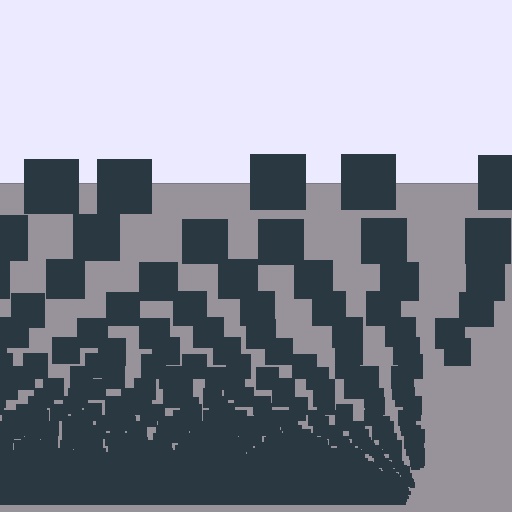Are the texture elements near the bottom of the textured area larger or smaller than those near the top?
Smaller. The gradient is inverted — elements near the bottom are smaller and denser.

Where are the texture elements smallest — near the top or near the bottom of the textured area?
Near the bottom.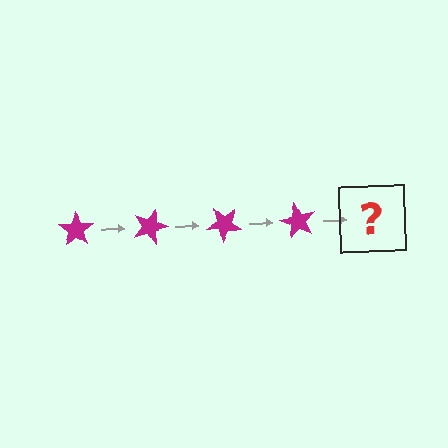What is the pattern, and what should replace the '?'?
The pattern is that the star rotates 20 degrees each step. The '?' should be a magenta star rotated 80 degrees.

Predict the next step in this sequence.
The next step is a magenta star rotated 80 degrees.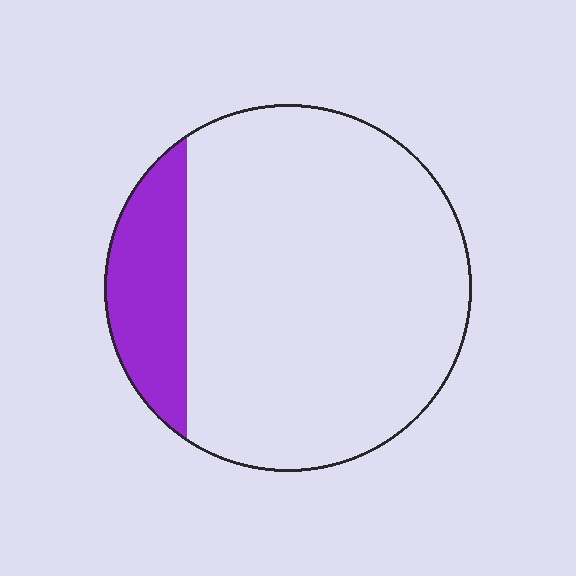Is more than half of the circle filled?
No.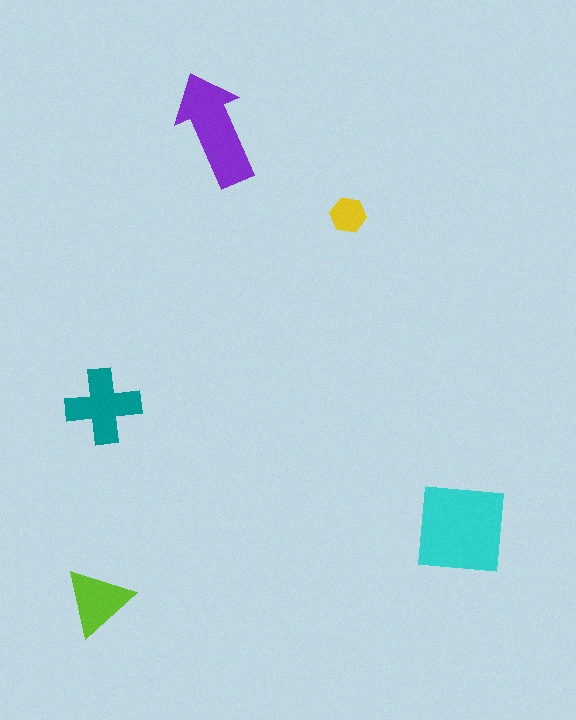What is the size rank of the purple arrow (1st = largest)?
2nd.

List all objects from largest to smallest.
The cyan square, the purple arrow, the teal cross, the lime triangle, the yellow hexagon.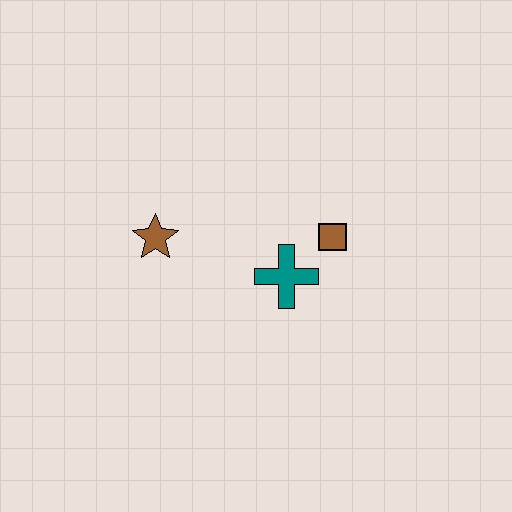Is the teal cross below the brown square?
Yes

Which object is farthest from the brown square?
The brown star is farthest from the brown square.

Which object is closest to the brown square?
The teal cross is closest to the brown square.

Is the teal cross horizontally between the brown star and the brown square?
Yes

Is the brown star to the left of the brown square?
Yes